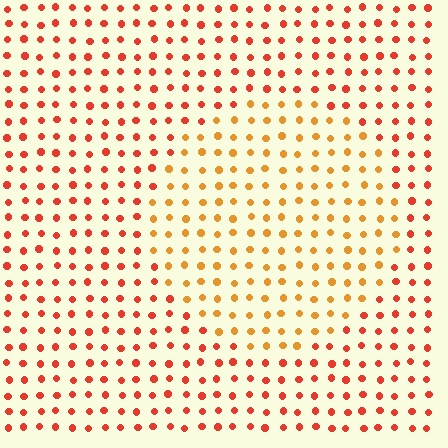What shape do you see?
I see a circle.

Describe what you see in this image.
The image is filled with small red elements in a uniform arrangement. A circle-shaped region is visible where the elements are tinted to a slightly different hue, forming a subtle color boundary.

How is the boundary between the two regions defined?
The boundary is defined purely by a slight shift in hue (about 30 degrees). Spacing, size, and orientation are identical on both sides.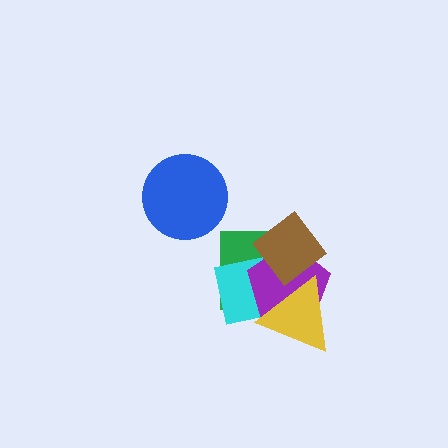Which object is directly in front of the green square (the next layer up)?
The cyan square is directly in front of the green square.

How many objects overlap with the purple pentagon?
4 objects overlap with the purple pentagon.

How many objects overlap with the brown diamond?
4 objects overlap with the brown diamond.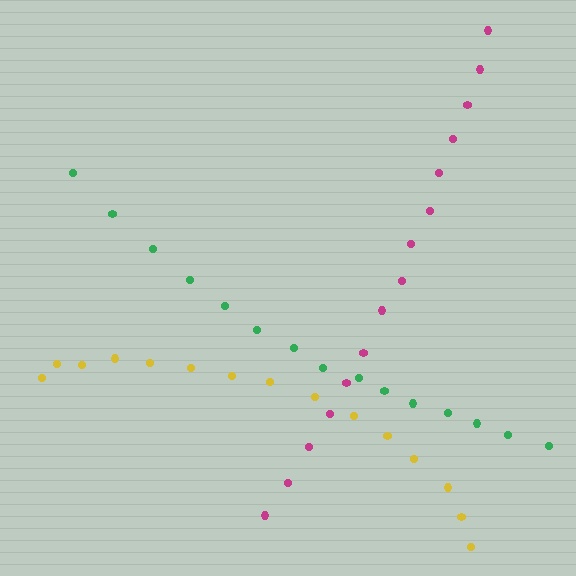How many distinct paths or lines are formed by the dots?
There are 3 distinct paths.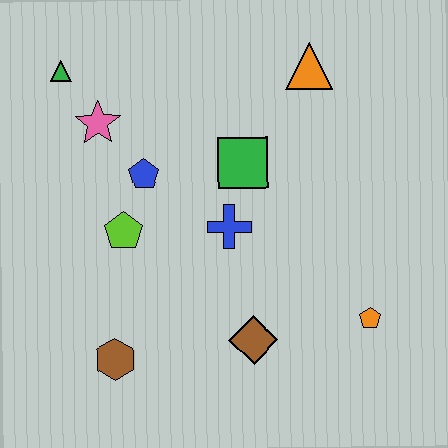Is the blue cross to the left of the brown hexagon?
No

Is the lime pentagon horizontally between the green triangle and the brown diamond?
Yes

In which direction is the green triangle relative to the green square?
The green triangle is to the left of the green square.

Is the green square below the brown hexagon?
No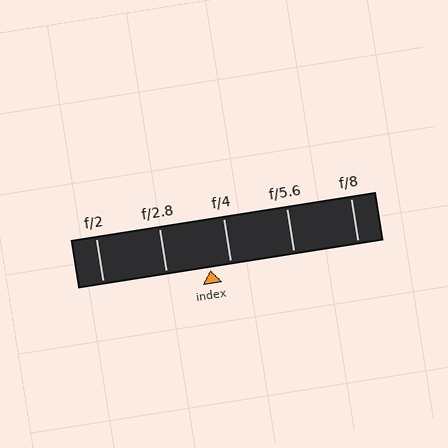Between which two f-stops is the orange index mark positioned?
The index mark is between f/2.8 and f/4.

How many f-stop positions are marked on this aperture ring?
There are 5 f-stop positions marked.